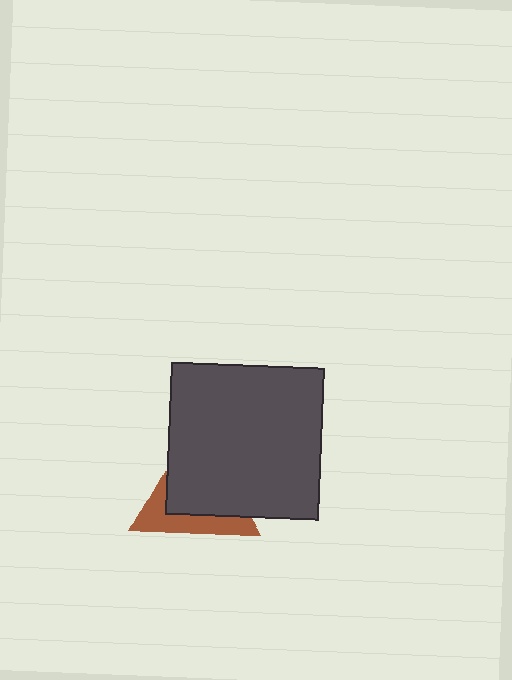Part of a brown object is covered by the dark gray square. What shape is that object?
It is a triangle.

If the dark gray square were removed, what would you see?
You would see the complete brown triangle.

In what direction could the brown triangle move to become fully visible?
The brown triangle could move toward the lower-left. That would shift it out from behind the dark gray square entirely.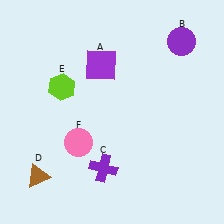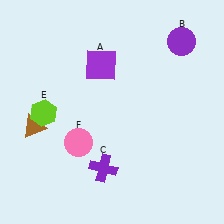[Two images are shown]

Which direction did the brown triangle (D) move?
The brown triangle (D) moved up.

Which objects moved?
The objects that moved are: the brown triangle (D), the lime hexagon (E).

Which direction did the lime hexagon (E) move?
The lime hexagon (E) moved down.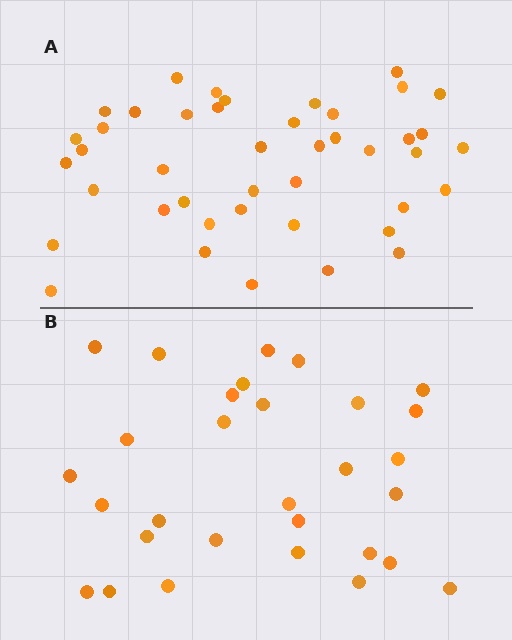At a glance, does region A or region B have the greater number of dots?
Region A (the top region) has more dots.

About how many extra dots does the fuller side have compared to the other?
Region A has approximately 15 more dots than region B.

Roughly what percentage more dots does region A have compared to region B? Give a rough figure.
About 45% more.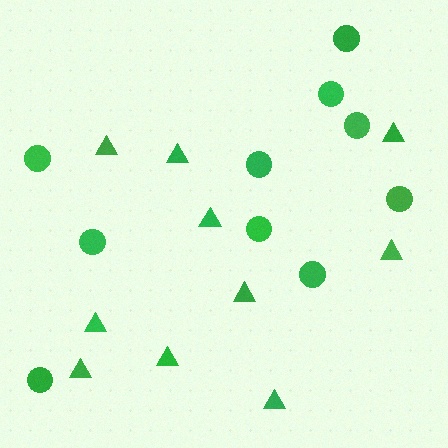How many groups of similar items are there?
There are 2 groups: one group of triangles (10) and one group of circles (10).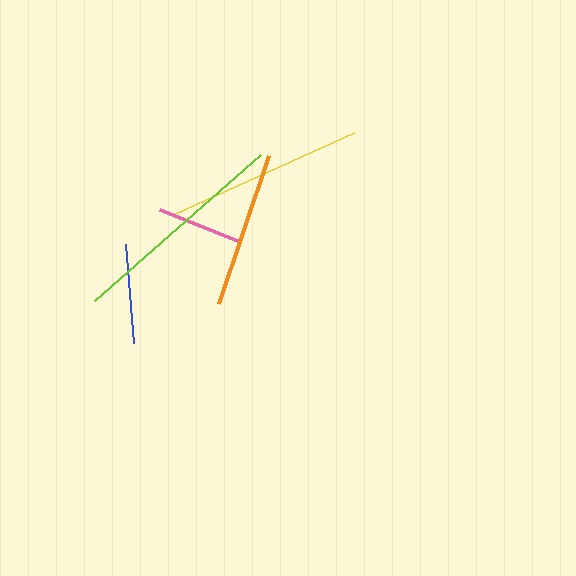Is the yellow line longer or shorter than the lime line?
The lime line is longer than the yellow line.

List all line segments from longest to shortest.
From longest to shortest: lime, yellow, orange, blue, pink.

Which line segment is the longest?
The lime line is the longest at approximately 222 pixels.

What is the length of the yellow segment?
The yellow segment is approximately 198 pixels long.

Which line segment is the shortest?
The pink line is the shortest at approximately 84 pixels.